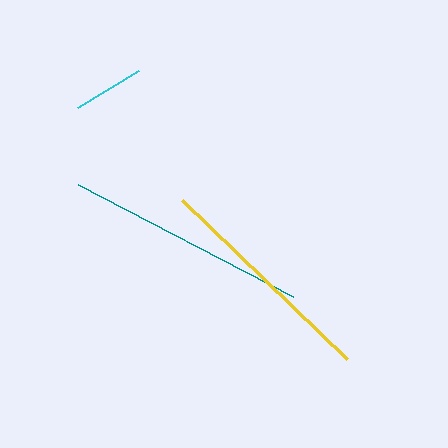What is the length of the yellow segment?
The yellow segment is approximately 230 pixels long.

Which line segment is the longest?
The teal line is the longest at approximately 242 pixels.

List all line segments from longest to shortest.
From longest to shortest: teal, yellow, cyan.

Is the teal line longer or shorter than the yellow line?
The teal line is longer than the yellow line.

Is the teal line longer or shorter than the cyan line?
The teal line is longer than the cyan line.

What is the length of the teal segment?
The teal segment is approximately 242 pixels long.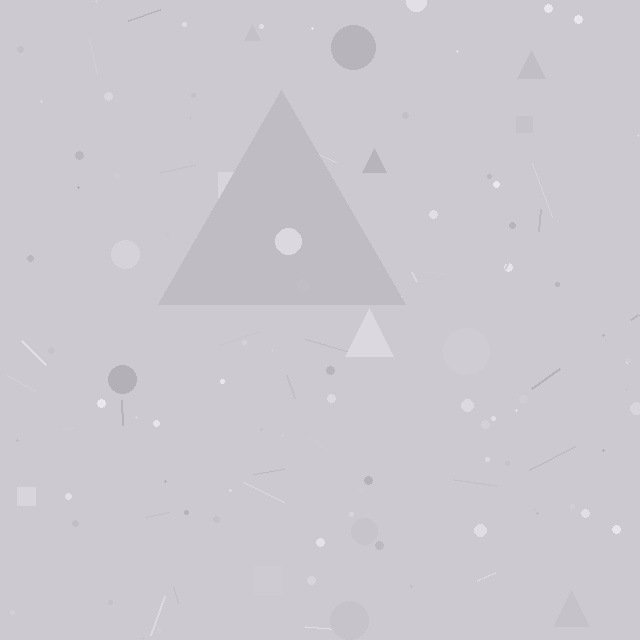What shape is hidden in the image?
A triangle is hidden in the image.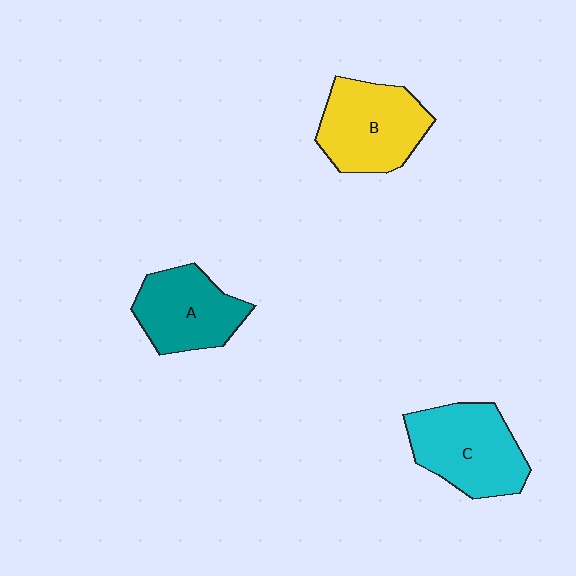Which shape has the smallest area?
Shape A (teal).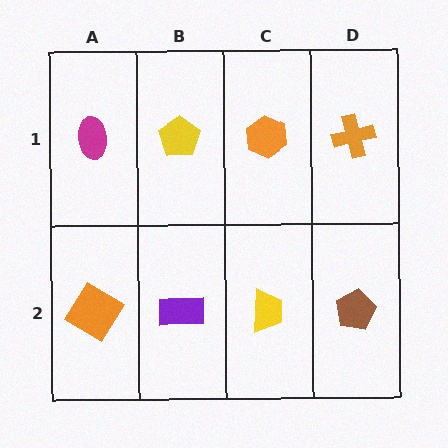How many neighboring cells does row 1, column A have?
2.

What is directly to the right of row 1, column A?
A yellow pentagon.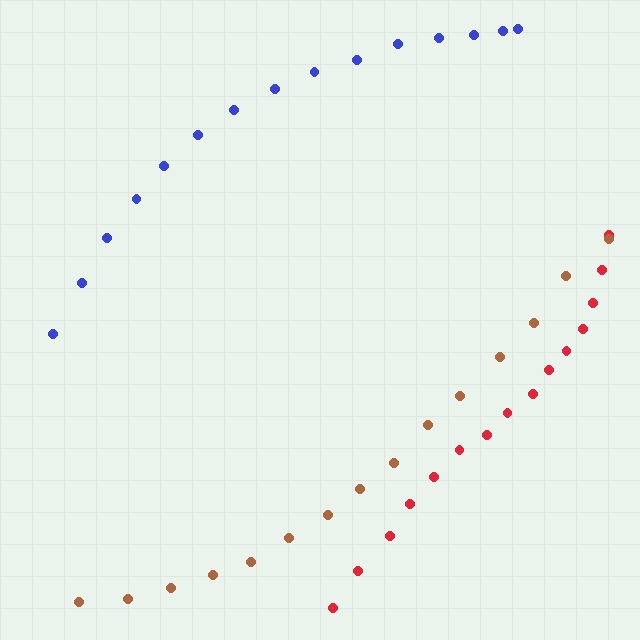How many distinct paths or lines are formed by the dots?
There are 3 distinct paths.